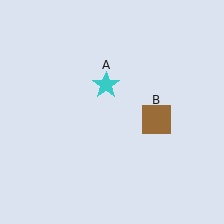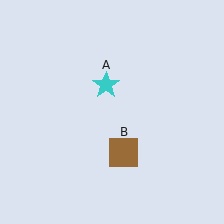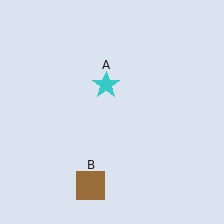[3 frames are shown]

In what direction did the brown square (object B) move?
The brown square (object B) moved down and to the left.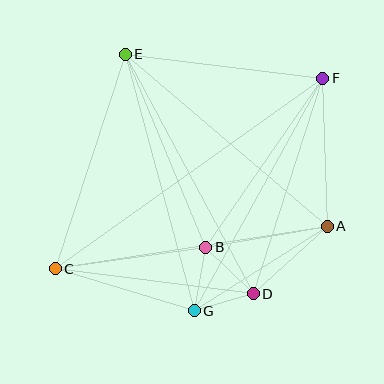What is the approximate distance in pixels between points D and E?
The distance between D and E is approximately 271 pixels.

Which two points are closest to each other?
Points D and G are closest to each other.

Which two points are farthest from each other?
Points C and F are farthest from each other.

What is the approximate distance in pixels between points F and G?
The distance between F and G is approximately 265 pixels.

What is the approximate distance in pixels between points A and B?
The distance between A and B is approximately 123 pixels.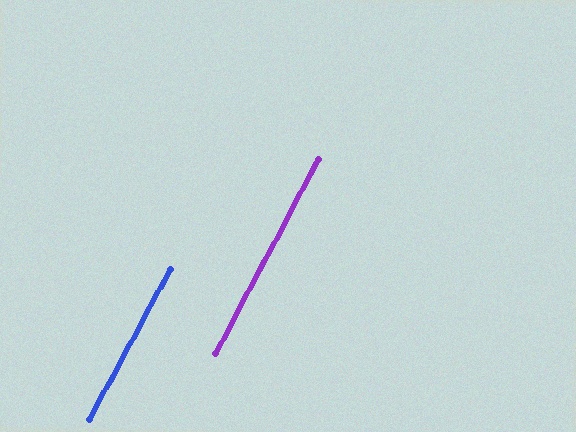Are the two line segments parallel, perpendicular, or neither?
Parallel — their directions differ by only 0.2°.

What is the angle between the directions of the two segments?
Approximately 0 degrees.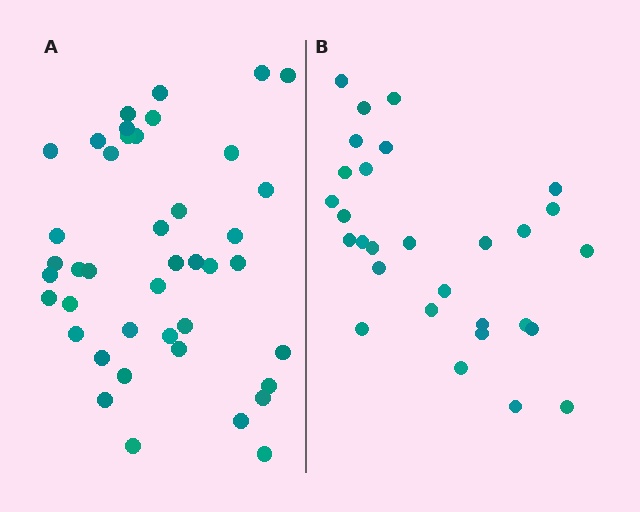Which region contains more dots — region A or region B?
Region A (the left region) has more dots.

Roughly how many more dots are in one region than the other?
Region A has approximately 15 more dots than region B.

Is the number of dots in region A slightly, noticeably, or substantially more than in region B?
Region A has noticeably more, but not dramatically so. The ratio is roughly 1.4 to 1.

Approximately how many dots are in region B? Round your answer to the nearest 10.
About 30 dots. (The exact count is 29, which rounds to 30.)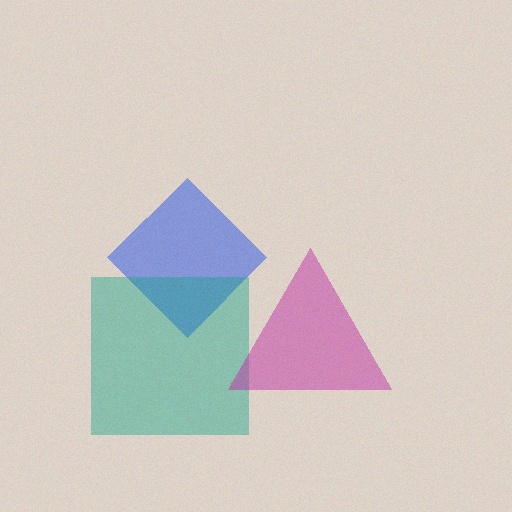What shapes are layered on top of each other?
The layered shapes are: a blue diamond, a teal square, a magenta triangle.